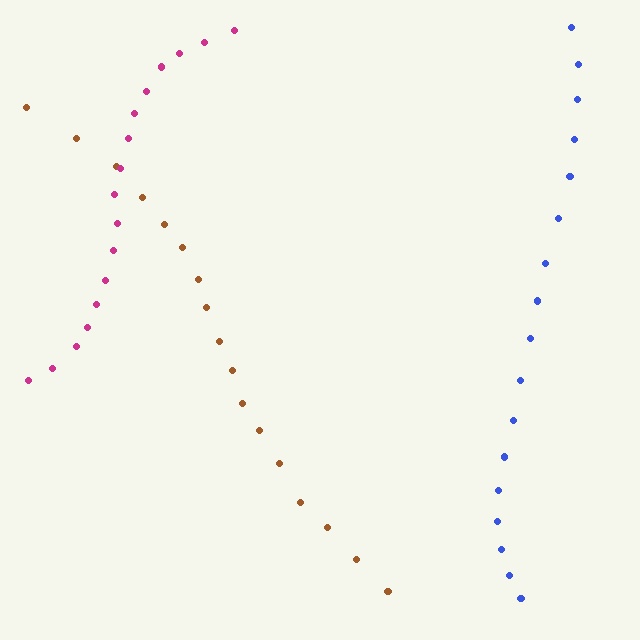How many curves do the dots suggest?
There are 3 distinct paths.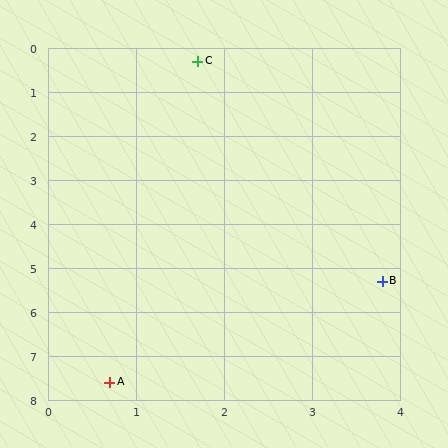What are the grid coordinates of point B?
Point B is at approximately (3.8, 5.3).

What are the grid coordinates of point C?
Point C is at approximately (1.7, 0.3).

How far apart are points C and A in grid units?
Points C and A are about 7.4 grid units apart.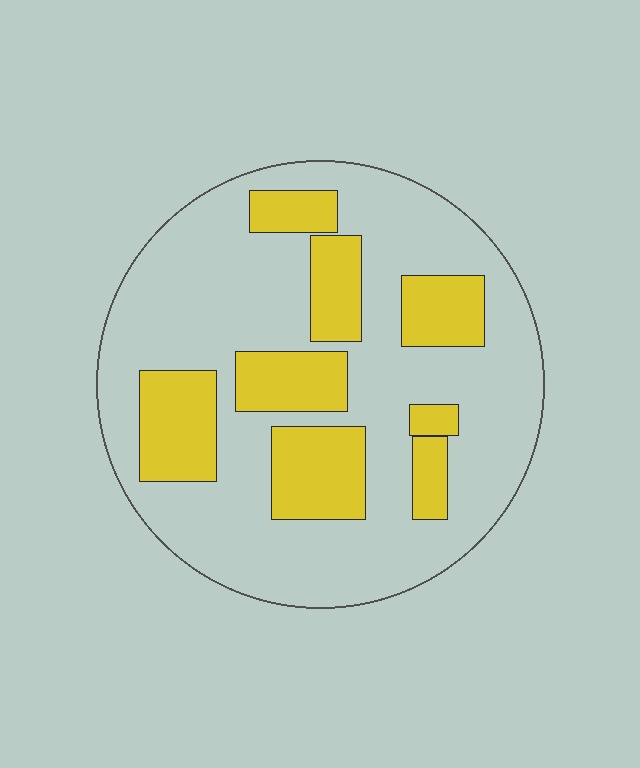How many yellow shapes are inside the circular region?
8.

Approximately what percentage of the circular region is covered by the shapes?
Approximately 30%.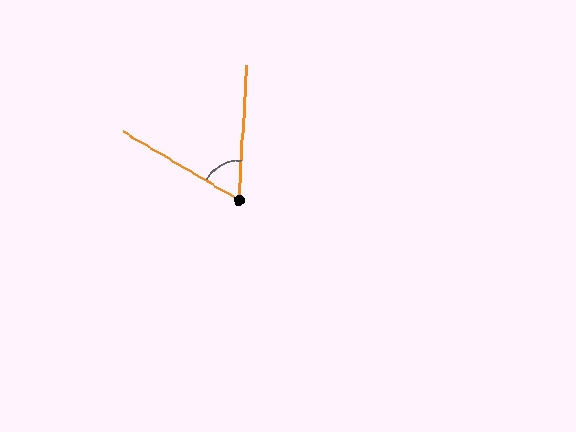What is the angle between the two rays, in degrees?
Approximately 62 degrees.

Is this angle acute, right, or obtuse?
It is acute.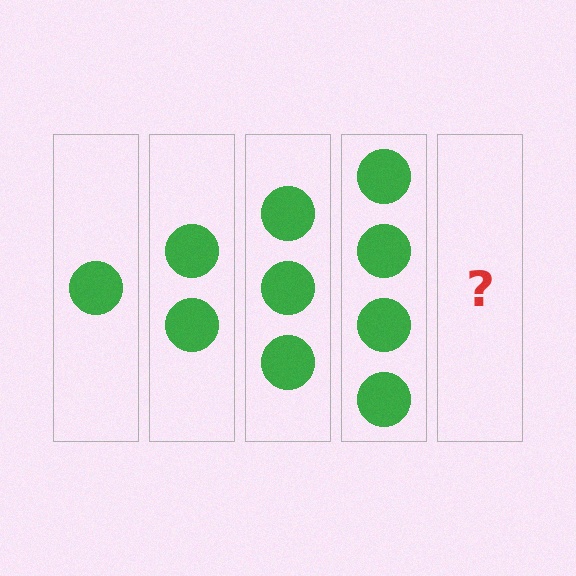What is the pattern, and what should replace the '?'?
The pattern is that each step adds one more circle. The '?' should be 5 circles.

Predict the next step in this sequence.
The next step is 5 circles.